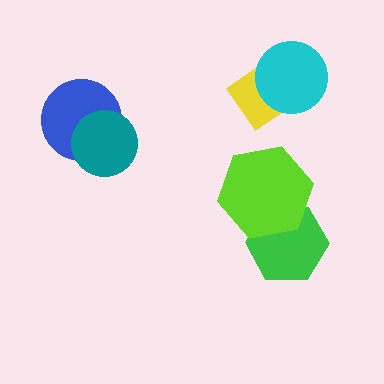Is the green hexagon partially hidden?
Yes, it is partially covered by another shape.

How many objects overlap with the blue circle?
1 object overlaps with the blue circle.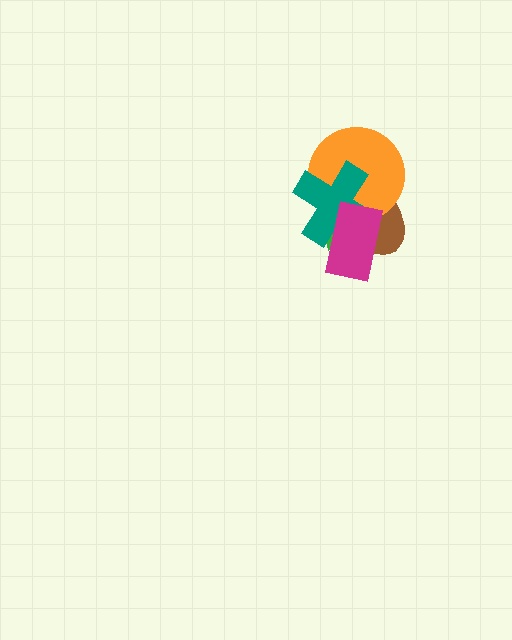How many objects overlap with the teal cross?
4 objects overlap with the teal cross.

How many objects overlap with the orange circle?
4 objects overlap with the orange circle.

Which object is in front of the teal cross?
The magenta rectangle is in front of the teal cross.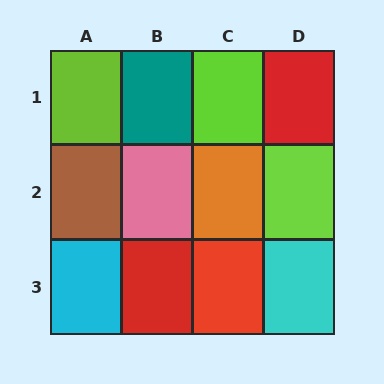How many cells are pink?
1 cell is pink.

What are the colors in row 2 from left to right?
Brown, pink, orange, lime.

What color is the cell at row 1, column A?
Lime.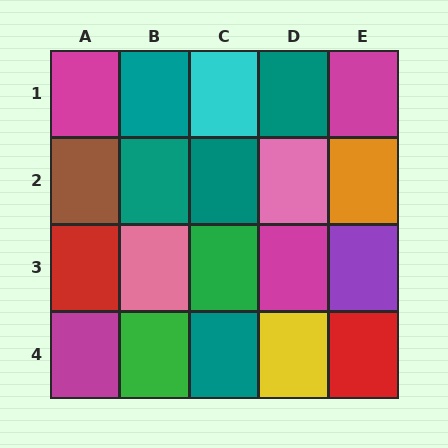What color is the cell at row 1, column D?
Teal.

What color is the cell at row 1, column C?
Cyan.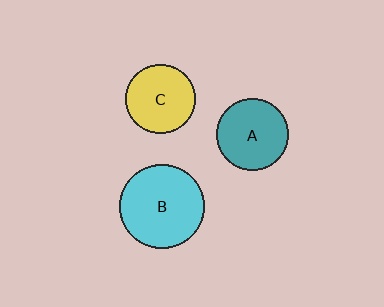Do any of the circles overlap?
No, none of the circles overlap.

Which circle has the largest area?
Circle B (cyan).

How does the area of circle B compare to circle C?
Approximately 1.5 times.